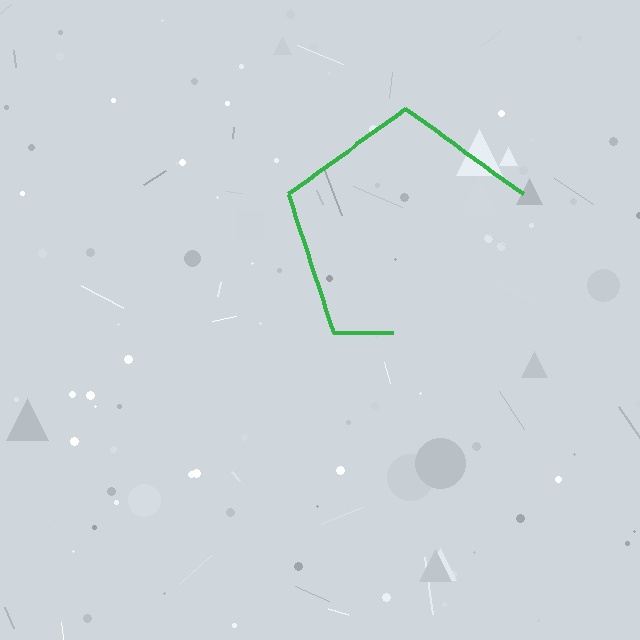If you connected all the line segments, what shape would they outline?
They would outline a pentagon.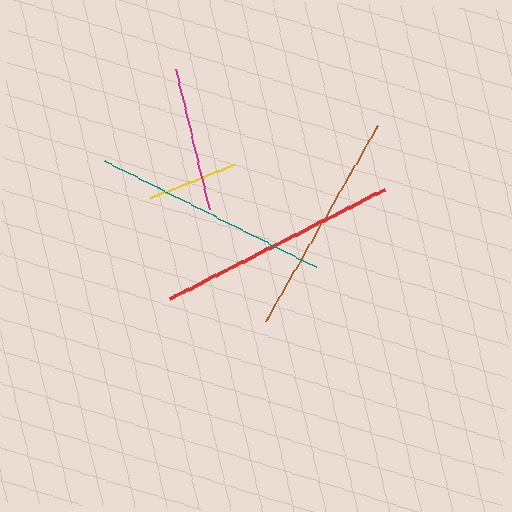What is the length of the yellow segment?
The yellow segment is approximately 91 pixels long.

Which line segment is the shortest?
The yellow line is the shortest at approximately 91 pixels.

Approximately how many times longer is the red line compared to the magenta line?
The red line is approximately 1.7 times the length of the magenta line.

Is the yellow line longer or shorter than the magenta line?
The magenta line is longer than the yellow line.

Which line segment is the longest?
The red line is the longest at approximately 240 pixels.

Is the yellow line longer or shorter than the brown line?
The brown line is longer than the yellow line.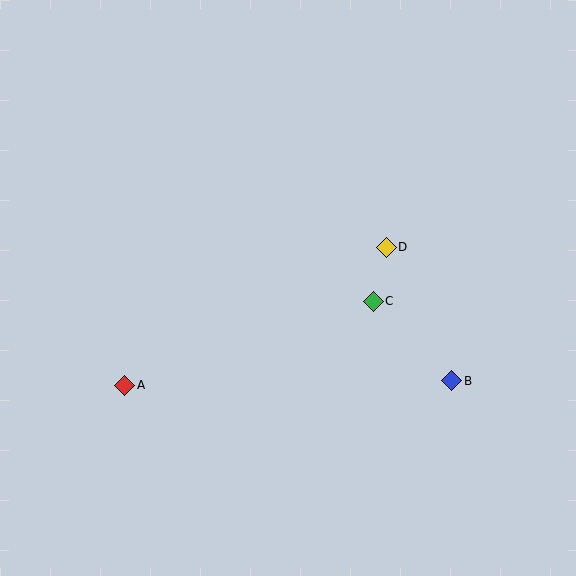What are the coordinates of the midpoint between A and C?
The midpoint between A and C is at (249, 343).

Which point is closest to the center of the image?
Point C at (373, 301) is closest to the center.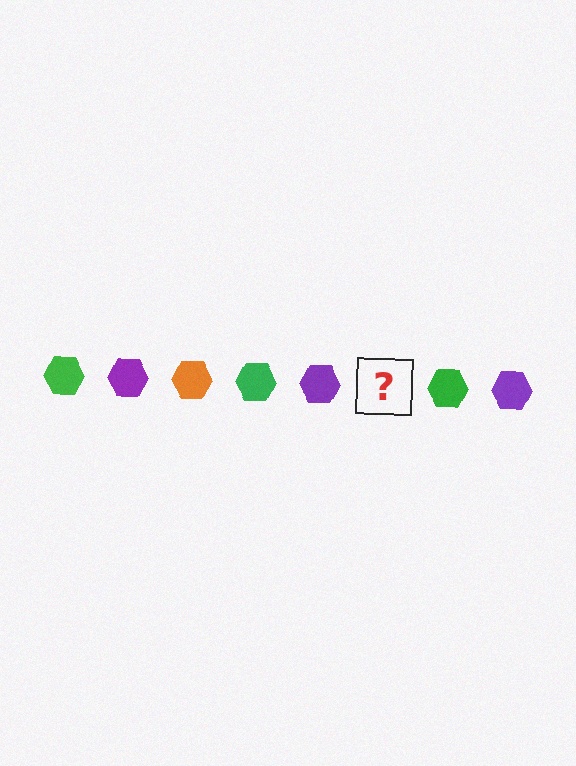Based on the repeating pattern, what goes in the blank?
The blank should be an orange hexagon.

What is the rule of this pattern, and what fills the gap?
The rule is that the pattern cycles through green, purple, orange hexagons. The gap should be filled with an orange hexagon.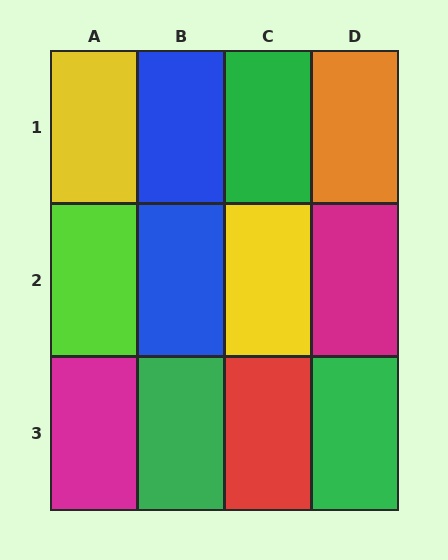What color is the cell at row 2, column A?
Lime.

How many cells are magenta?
2 cells are magenta.